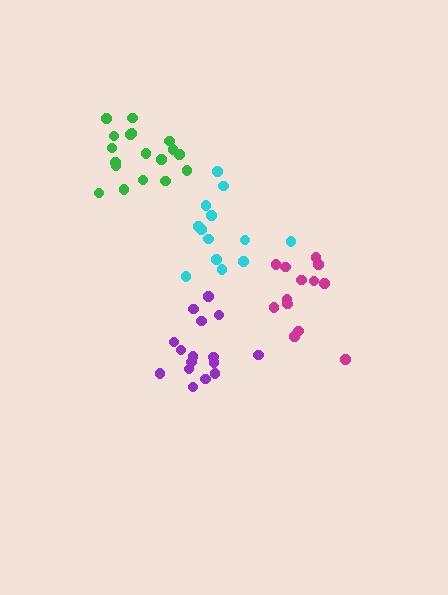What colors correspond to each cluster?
The clusters are colored: green, cyan, magenta, purple.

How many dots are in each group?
Group 1: 18 dots, Group 2: 13 dots, Group 3: 13 dots, Group 4: 16 dots (60 total).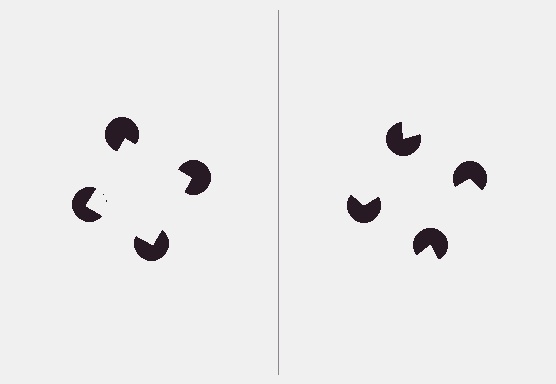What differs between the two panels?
The pac-man discs are positioned identically on both sides; only the wedge orientations differ. On the left they align to a square; on the right they are misaligned.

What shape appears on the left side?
An illusory square.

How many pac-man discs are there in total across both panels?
8 — 4 on each side.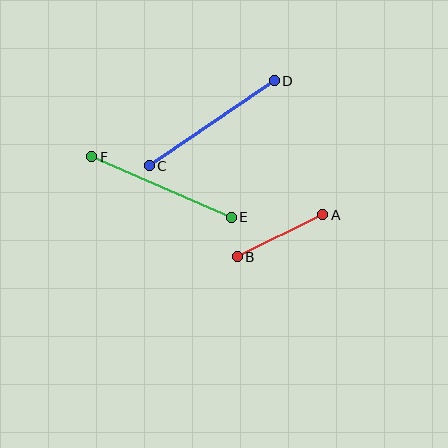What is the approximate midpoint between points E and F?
The midpoint is at approximately (161, 187) pixels.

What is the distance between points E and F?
The distance is approximately 152 pixels.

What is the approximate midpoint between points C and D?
The midpoint is at approximately (212, 123) pixels.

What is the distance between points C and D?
The distance is approximately 151 pixels.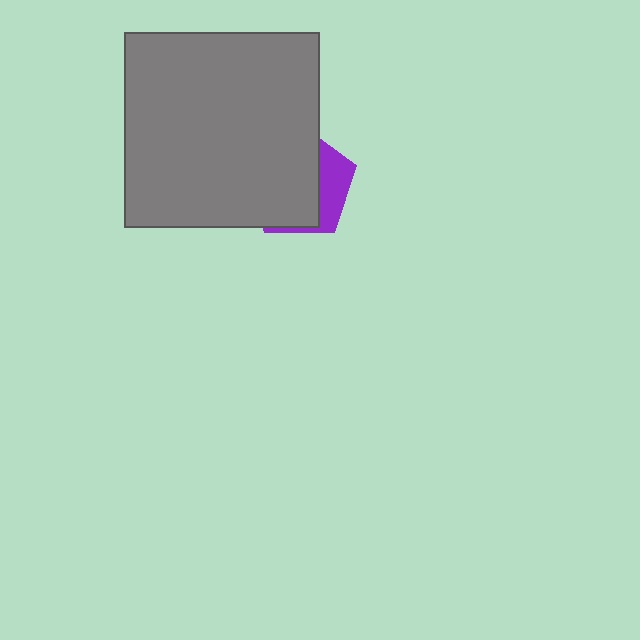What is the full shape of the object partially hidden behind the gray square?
The partially hidden object is a purple pentagon.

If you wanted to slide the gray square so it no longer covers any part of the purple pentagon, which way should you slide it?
Slide it left — that is the most direct way to separate the two shapes.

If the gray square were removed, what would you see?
You would see the complete purple pentagon.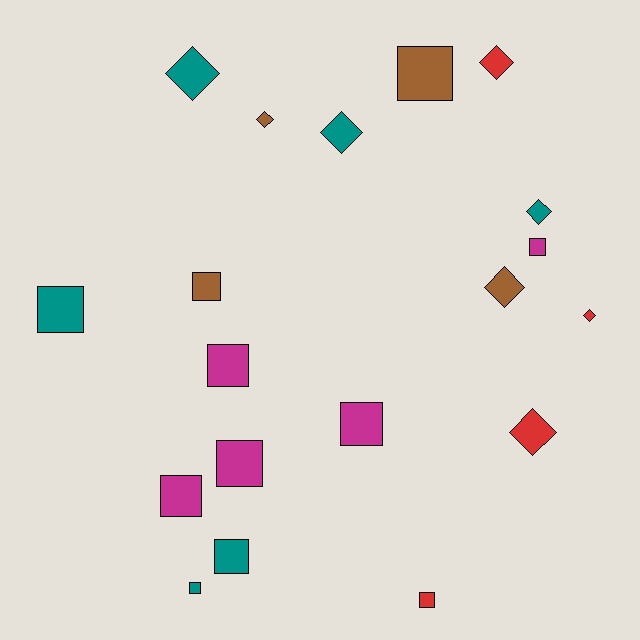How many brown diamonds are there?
There are 2 brown diamonds.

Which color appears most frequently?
Teal, with 6 objects.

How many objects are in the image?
There are 19 objects.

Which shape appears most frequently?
Square, with 11 objects.